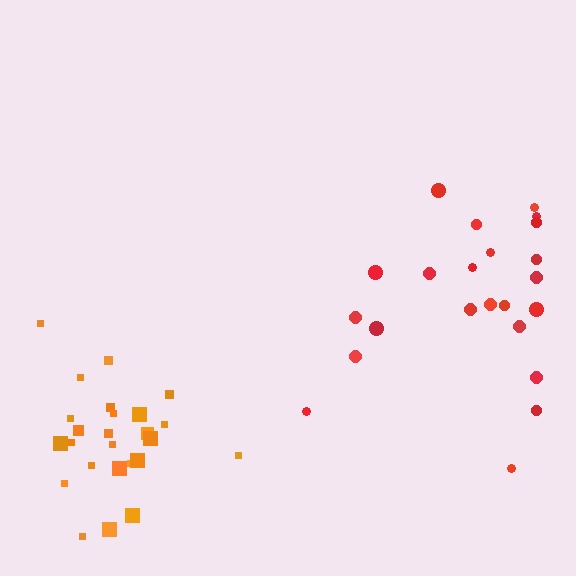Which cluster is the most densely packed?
Orange.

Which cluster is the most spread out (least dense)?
Red.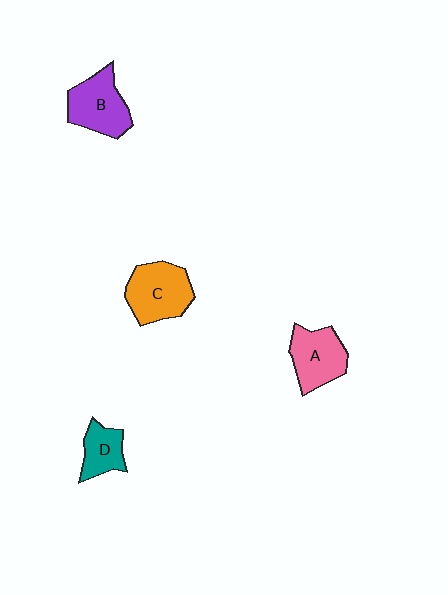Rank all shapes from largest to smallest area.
From largest to smallest: C (orange), B (purple), A (pink), D (teal).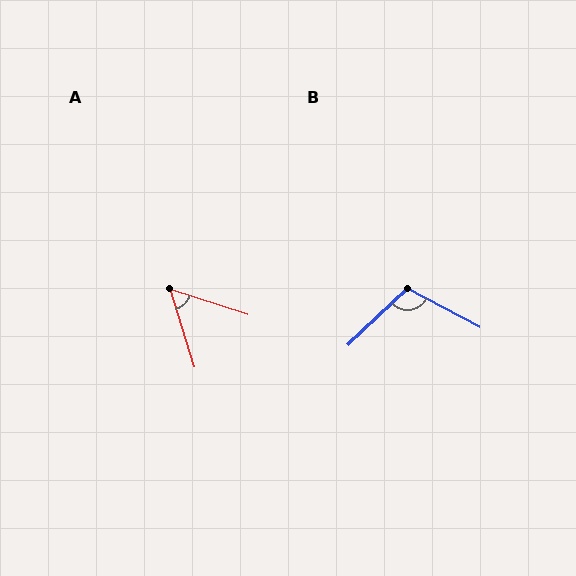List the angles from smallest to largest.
A (55°), B (109°).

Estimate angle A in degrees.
Approximately 55 degrees.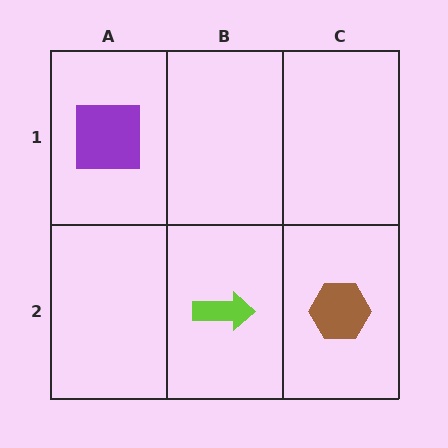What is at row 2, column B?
A lime arrow.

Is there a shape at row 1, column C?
No, that cell is empty.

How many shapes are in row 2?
2 shapes.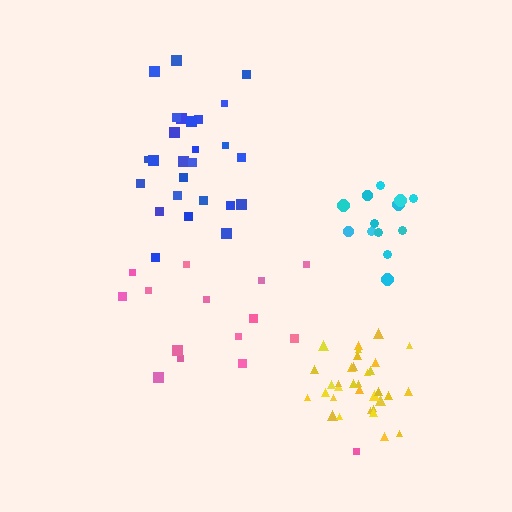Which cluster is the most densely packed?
Yellow.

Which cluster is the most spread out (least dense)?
Pink.